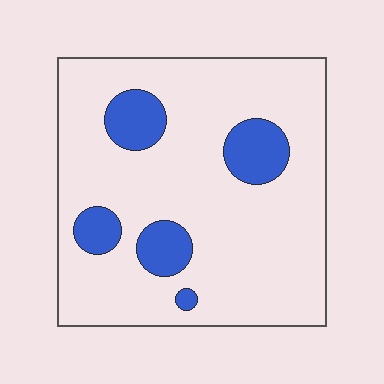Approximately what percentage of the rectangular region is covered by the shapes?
Approximately 15%.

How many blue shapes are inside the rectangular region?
5.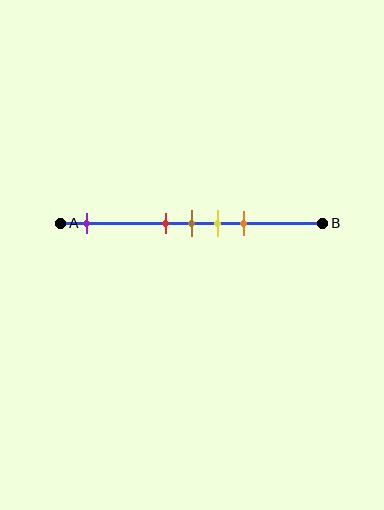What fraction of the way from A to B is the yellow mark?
The yellow mark is approximately 60% (0.6) of the way from A to B.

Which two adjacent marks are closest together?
The red and brown marks are the closest adjacent pair.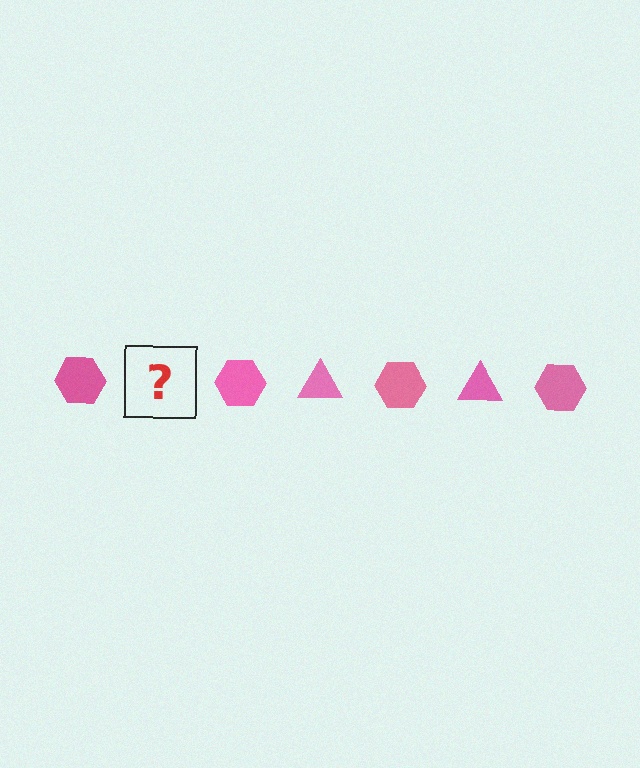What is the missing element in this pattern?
The missing element is a pink triangle.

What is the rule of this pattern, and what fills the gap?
The rule is that the pattern cycles through hexagon, triangle shapes in pink. The gap should be filled with a pink triangle.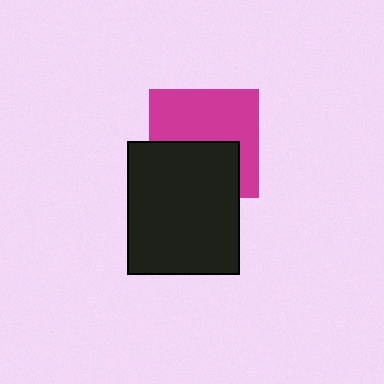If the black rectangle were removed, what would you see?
You would see the complete magenta square.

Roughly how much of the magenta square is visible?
About half of it is visible (roughly 58%).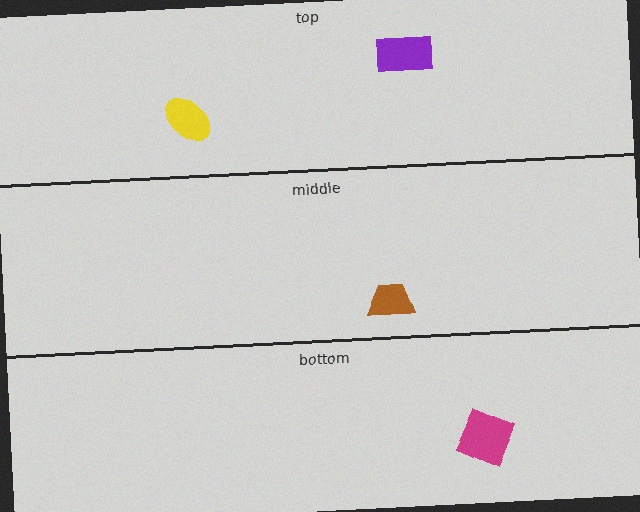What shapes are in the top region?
The yellow ellipse, the purple rectangle.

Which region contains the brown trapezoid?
The middle region.